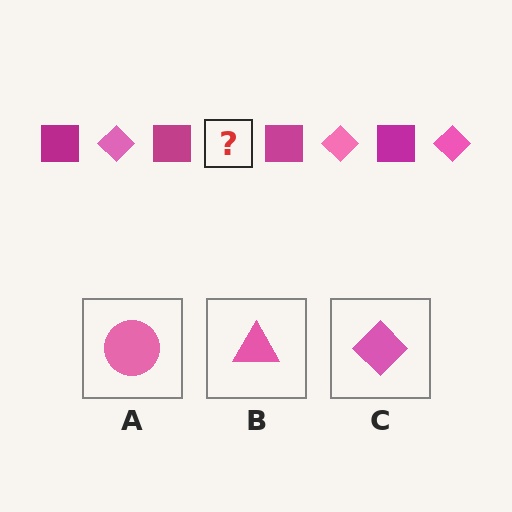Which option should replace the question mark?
Option C.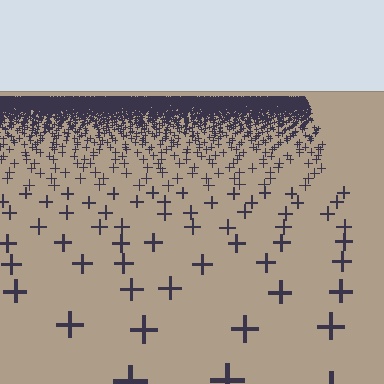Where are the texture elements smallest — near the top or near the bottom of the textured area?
Near the top.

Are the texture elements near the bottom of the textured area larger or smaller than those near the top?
Larger. Near the bottom, elements are closer to the viewer and appear at a bigger on-screen size.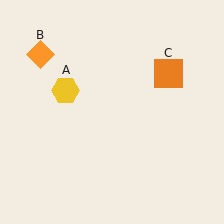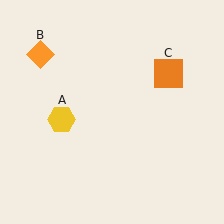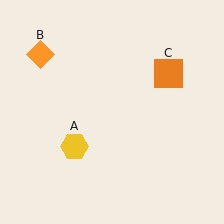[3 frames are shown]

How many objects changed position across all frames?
1 object changed position: yellow hexagon (object A).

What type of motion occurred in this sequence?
The yellow hexagon (object A) rotated counterclockwise around the center of the scene.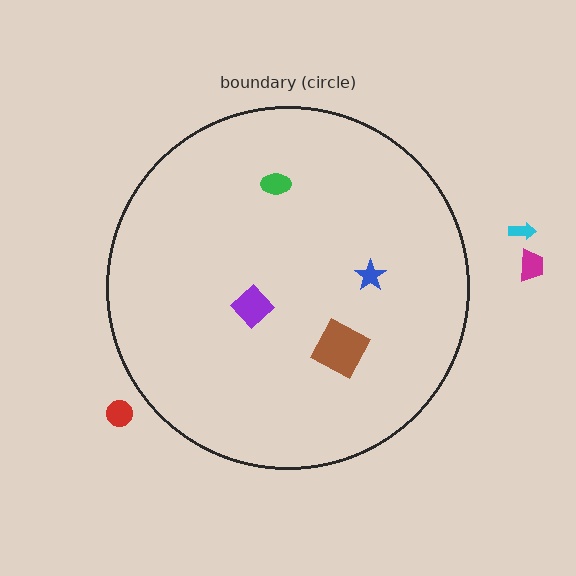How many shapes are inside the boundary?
4 inside, 3 outside.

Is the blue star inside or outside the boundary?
Inside.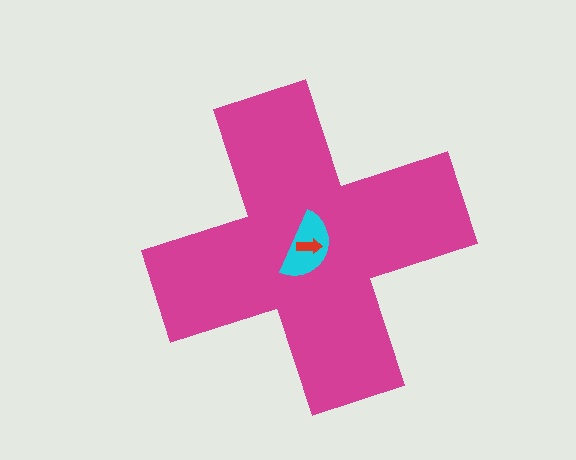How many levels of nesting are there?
3.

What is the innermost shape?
The red arrow.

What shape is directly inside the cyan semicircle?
The red arrow.